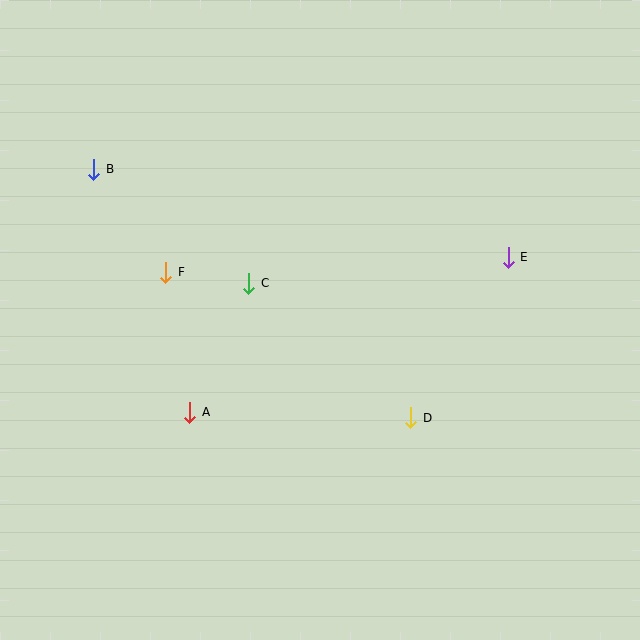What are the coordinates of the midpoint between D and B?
The midpoint between D and B is at (252, 293).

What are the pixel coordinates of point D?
Point D is at (411, 418).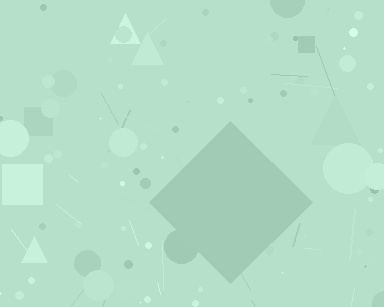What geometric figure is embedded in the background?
A diamond is embedded in the background.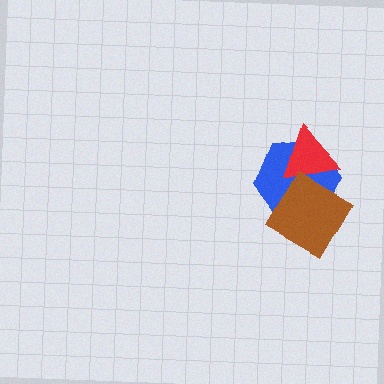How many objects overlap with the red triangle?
2 objects overlap with the red triangle.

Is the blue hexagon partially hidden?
Yes, it is partially covered by another shape.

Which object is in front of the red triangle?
The brown diamond is in front of the red triangle.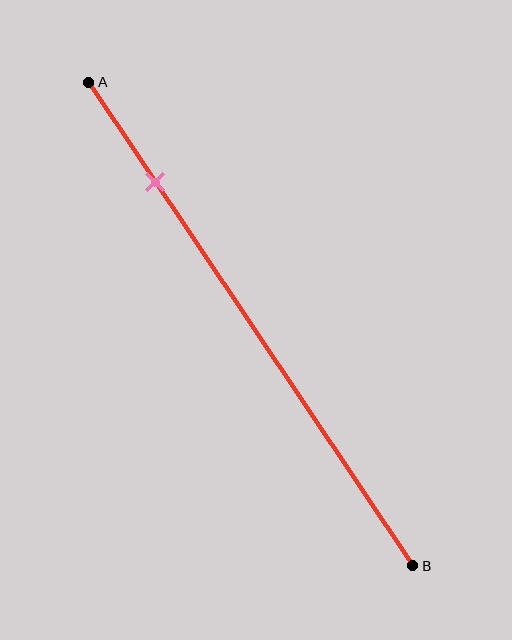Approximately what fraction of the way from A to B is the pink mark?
The pink mark is approximately 20% of the way from A to B.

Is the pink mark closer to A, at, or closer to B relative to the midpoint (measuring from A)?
The pink mark is closer to point A than the midpoint of segment AB.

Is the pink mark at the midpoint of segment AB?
No, the mark is at about 20% from A, not at the 50% midpoint.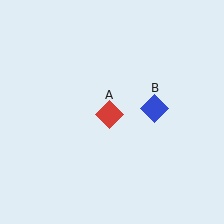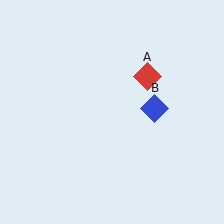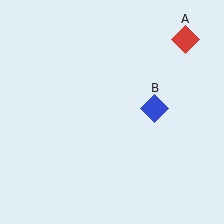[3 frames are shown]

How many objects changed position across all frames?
1 object changed position: red diamond (object A).